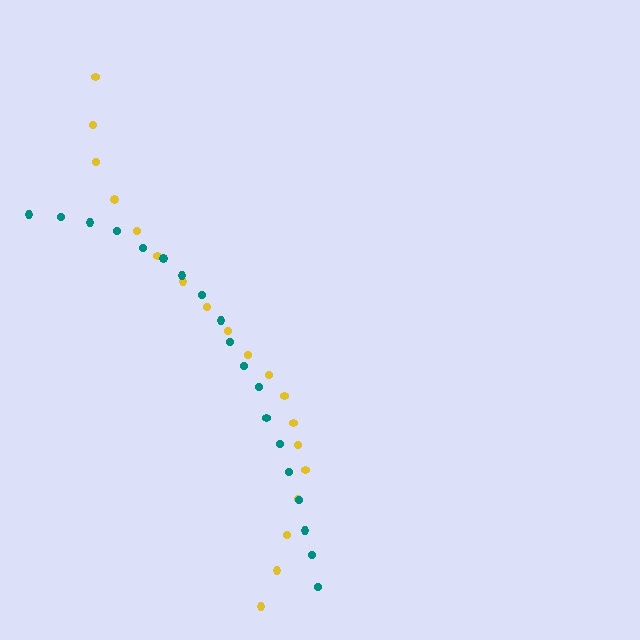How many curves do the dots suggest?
There are 2 distinct paths.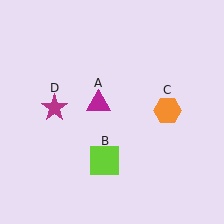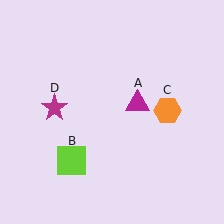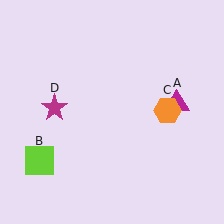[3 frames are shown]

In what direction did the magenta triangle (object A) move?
The magenta triangle (object A) moved right.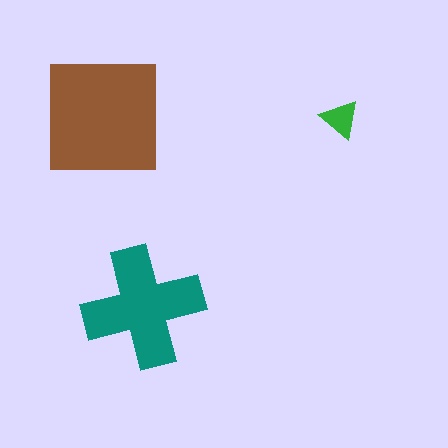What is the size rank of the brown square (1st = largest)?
1st.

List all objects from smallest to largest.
The green triangle, the teal cross, the brown square.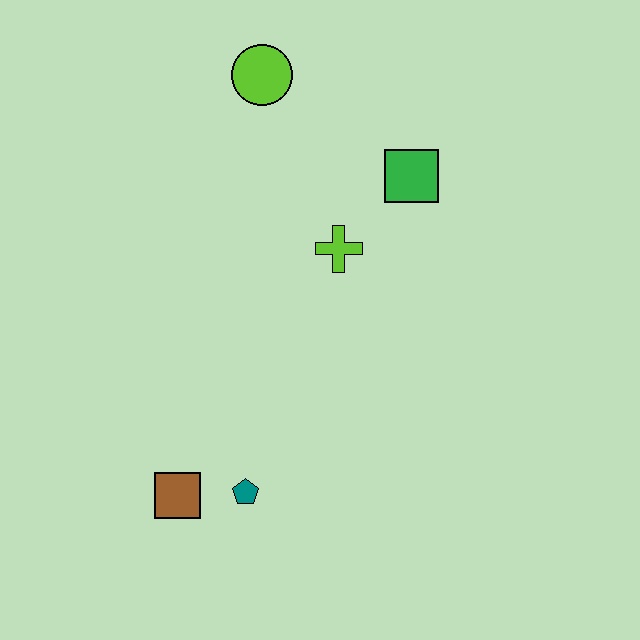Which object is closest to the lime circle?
The green square is closest to the lime circle.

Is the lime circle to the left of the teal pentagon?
No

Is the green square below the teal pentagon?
No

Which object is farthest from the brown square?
The lime circle is farthest from the brown square.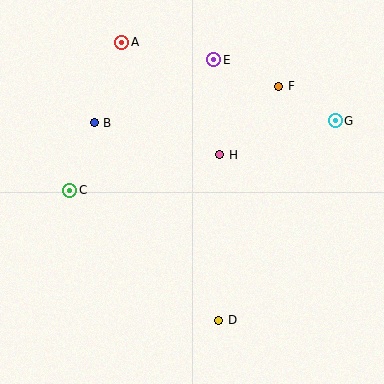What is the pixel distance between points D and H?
The distance between D and H is 165 pixels.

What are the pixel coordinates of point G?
Point G is at (335, 121).